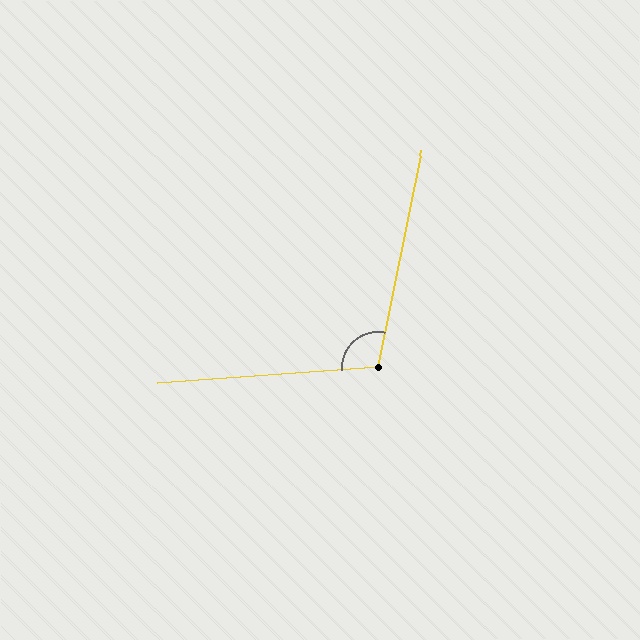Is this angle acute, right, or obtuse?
It is obtuse.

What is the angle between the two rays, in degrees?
Approximately 106 degrees.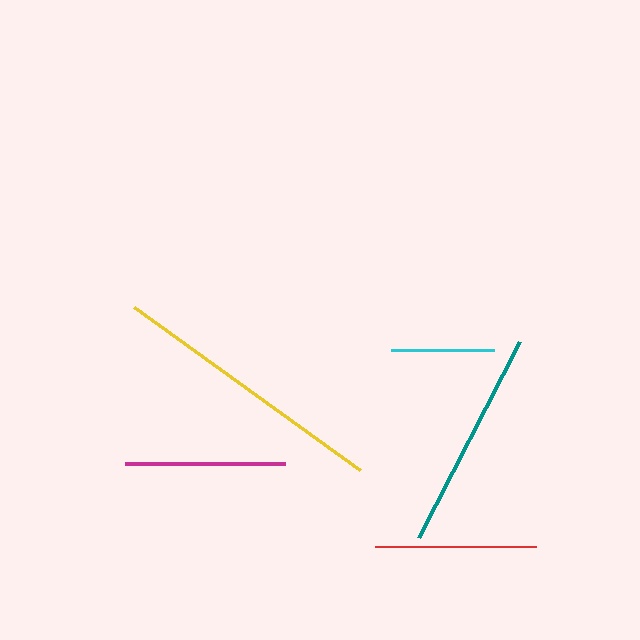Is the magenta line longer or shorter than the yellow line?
The yellow line is longer than the magenta line.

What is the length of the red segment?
The red segment is approximately 161 pixels long.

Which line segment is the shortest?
The cyan line is the shortest at approximately 102 pixels.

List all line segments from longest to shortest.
From longest to shortest: yellow, teal, red, magenta, cyan.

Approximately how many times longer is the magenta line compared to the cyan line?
The magenta line is approximately 1.6 times the length of the cyan line.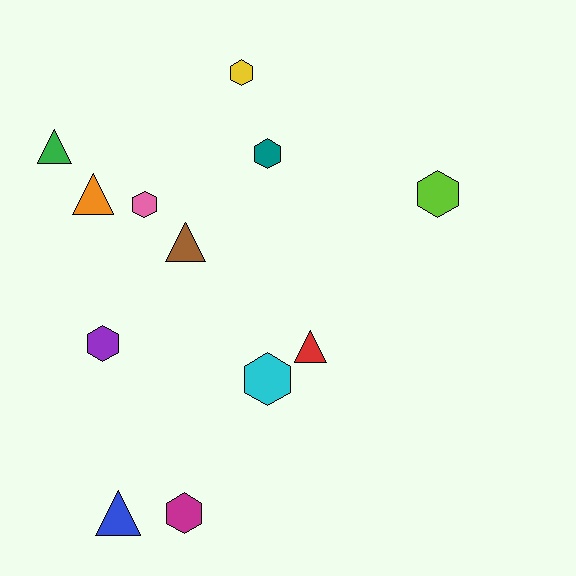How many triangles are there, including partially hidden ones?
There are 5 triangles.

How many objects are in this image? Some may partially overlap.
There are 12 objects.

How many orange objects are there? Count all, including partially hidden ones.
There is 1 orange object.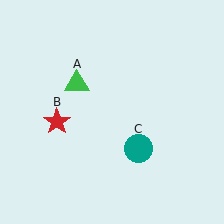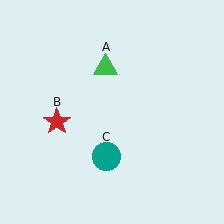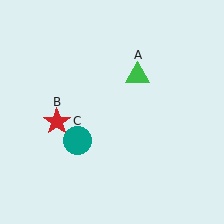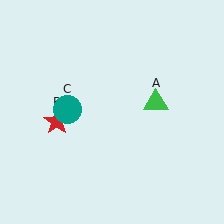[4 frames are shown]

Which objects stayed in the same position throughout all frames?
Red star (object B) remained stationary.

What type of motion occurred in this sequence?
The green triangle (object A), teal circle (object C) rotated clockwise around the center of the scene.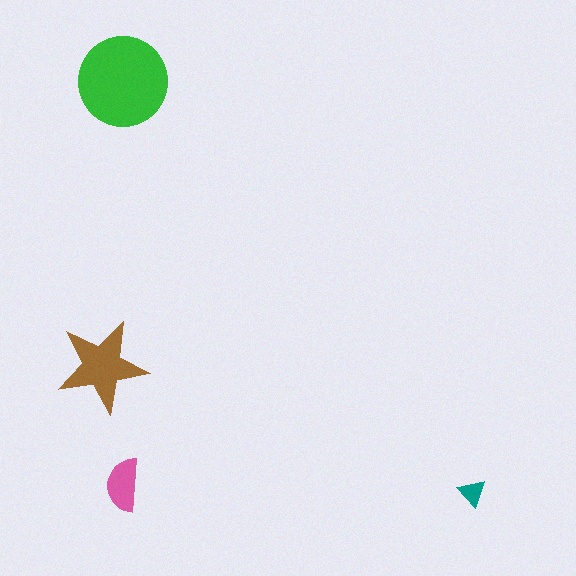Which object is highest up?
The green circle is topmost.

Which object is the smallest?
The teal triangle.